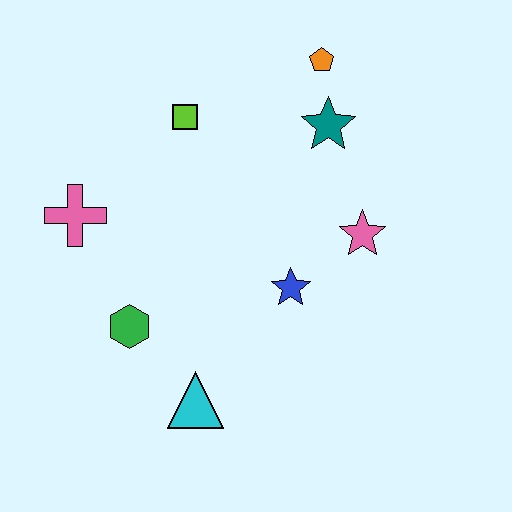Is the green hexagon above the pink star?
No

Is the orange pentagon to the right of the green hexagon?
Yes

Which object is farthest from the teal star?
The cyan triangle is farthest from the teal star.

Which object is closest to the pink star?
The blue star is closest to the pink star.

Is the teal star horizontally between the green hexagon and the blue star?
No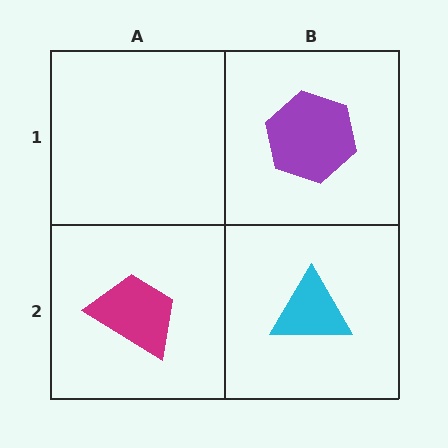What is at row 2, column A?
A magenta trapezoid.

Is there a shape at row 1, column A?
No, that cell is empty.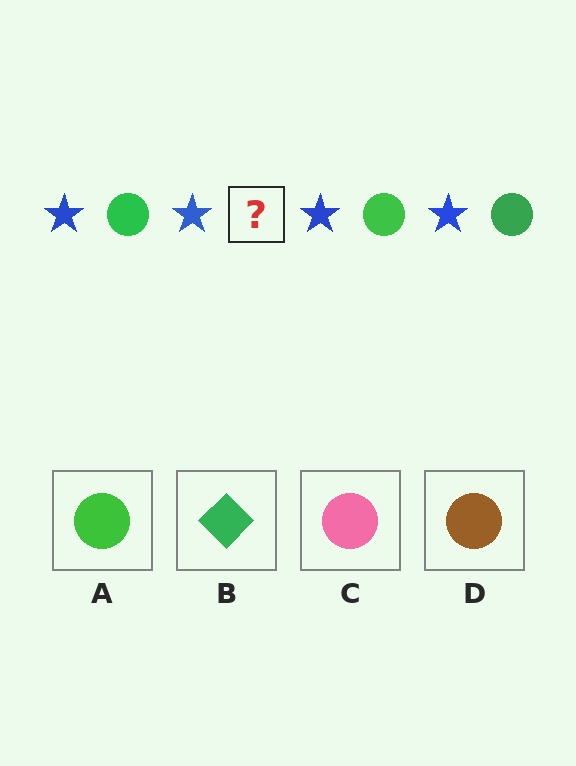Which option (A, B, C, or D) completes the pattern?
A.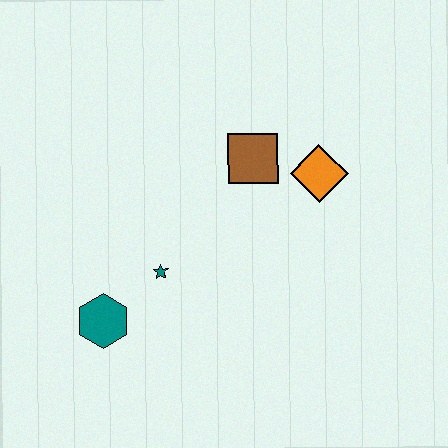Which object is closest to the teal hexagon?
The teal star is closest to the teal hexagon.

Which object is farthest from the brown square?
The teal hexagon is farthest from the brown square.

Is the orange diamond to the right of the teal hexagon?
Yes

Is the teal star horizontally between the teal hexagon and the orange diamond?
Yes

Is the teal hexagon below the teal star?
Yes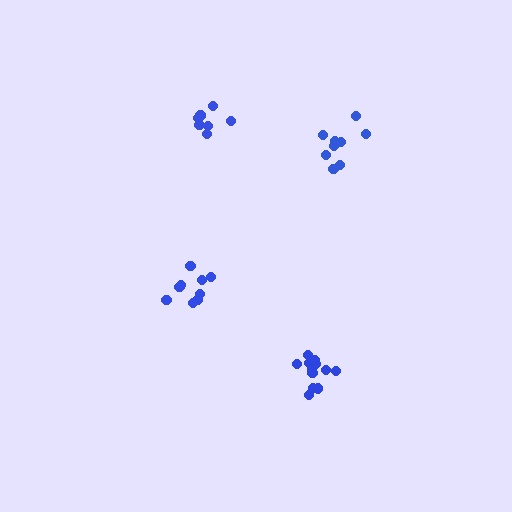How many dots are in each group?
Group 1: 7 dots, Group 2: 12 dots, Group 3: 9 dots, Group 4: 9 dots (37 total).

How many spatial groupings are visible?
There are 4 spatial groupings.